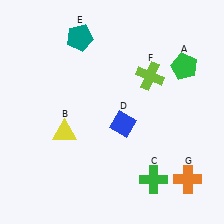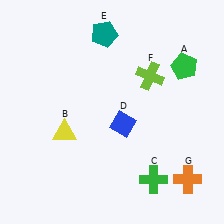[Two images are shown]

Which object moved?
The teal pentagon (E) moved right.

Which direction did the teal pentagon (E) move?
The teal pentagon (E) moved right.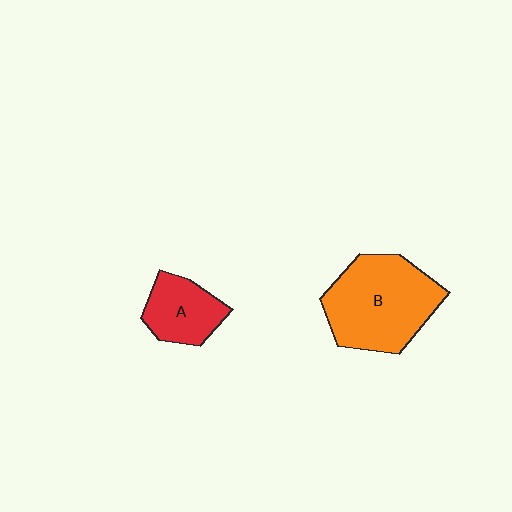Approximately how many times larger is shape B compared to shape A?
Approximately 2.0 times.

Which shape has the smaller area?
Shape A (red).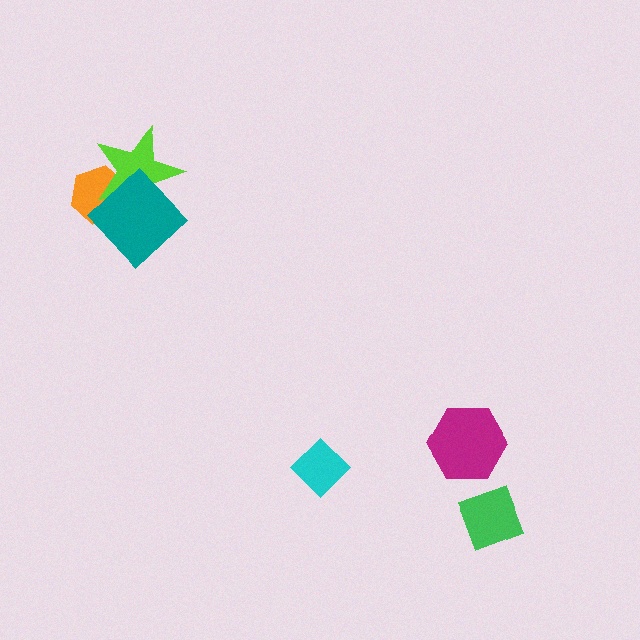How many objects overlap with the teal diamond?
2 objects overlap with the teal diamond.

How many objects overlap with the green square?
0 objects overlap with the green square.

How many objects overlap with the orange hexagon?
2 objects overlap with the orange hexagon.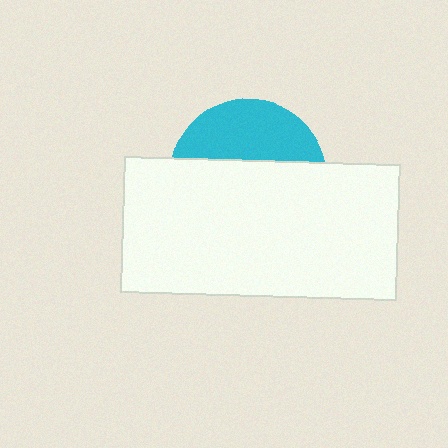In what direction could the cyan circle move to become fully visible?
The cyan circle could move up. That would shift it out from behind the white rectangle entirely.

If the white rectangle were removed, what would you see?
You would see the complete cyan circle.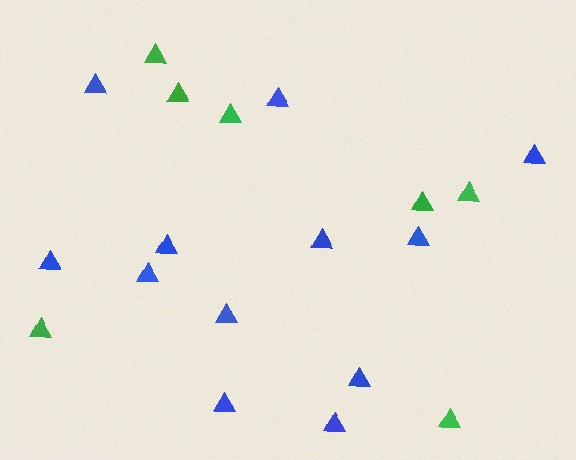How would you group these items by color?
There are 2 groups: one group of green triangles (7) and one group of blue triangles (12).